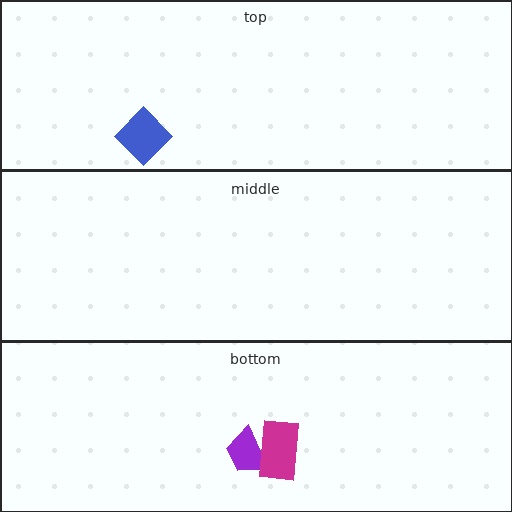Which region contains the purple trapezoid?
The bottom region.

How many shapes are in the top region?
1.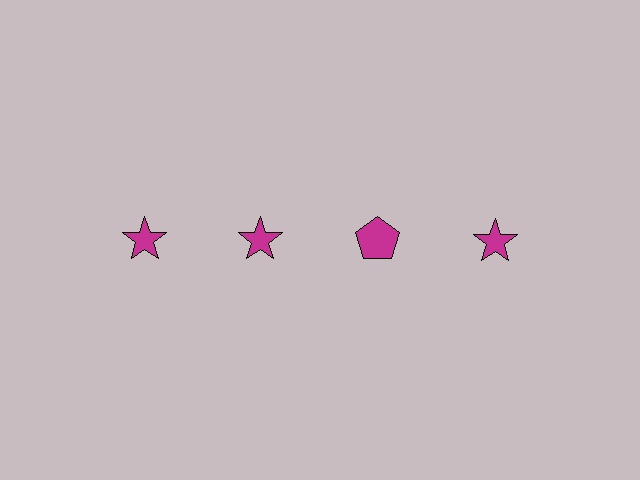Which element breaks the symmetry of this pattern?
The magenta pentagon in the top row, center column breaks the symmetry. All other shapes are magenta stars.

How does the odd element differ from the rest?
It has a different shape: pentagon instead of star.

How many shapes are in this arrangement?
There are 4 shapes arranged in a grid pattern.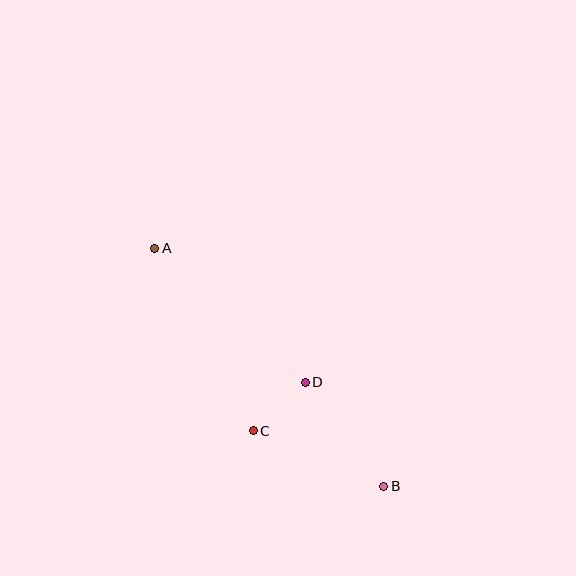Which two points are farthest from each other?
Points A and B are farthest from each other.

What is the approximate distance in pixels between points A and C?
The distance between A and C is approximately 207 pixels.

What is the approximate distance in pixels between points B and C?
The distance between B and C is approximately 142 pixels.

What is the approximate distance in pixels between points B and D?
The distance between B and D is approximately 131 pixels.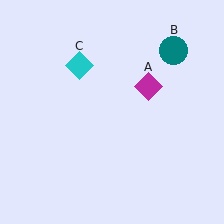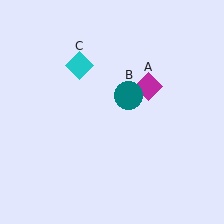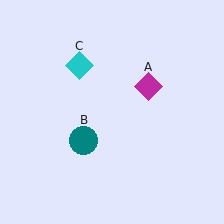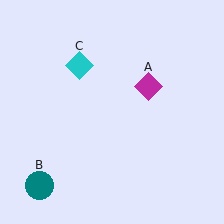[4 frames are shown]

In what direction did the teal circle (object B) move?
The teal circle (object B) moved down and to the left.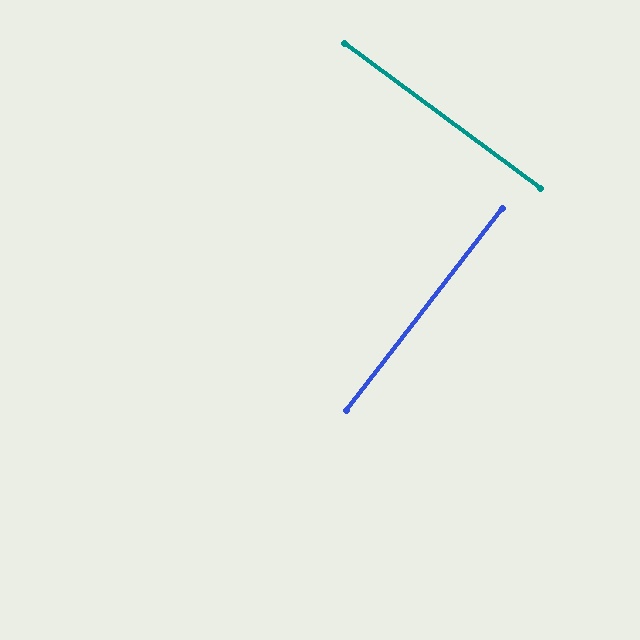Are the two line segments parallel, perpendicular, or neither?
Perpendicular — they meet at approximately 89°.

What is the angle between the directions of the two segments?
Approximately 89 degrees.